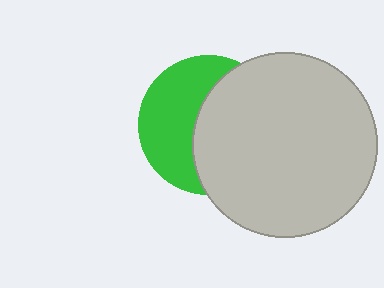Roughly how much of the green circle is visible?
About half of it is visible (roughly 46%).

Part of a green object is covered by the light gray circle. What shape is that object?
It is a circle.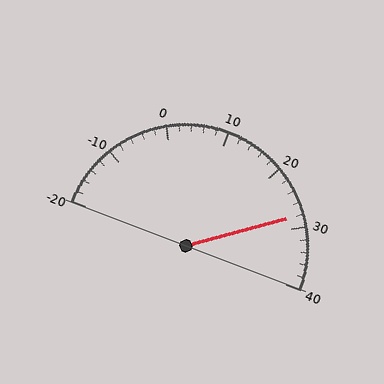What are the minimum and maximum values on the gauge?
The gauge ranges from -20 to 40.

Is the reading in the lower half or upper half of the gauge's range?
The reading is in the upper half of the range (-20 to 40).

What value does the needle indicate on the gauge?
The needle indicates approximately 28.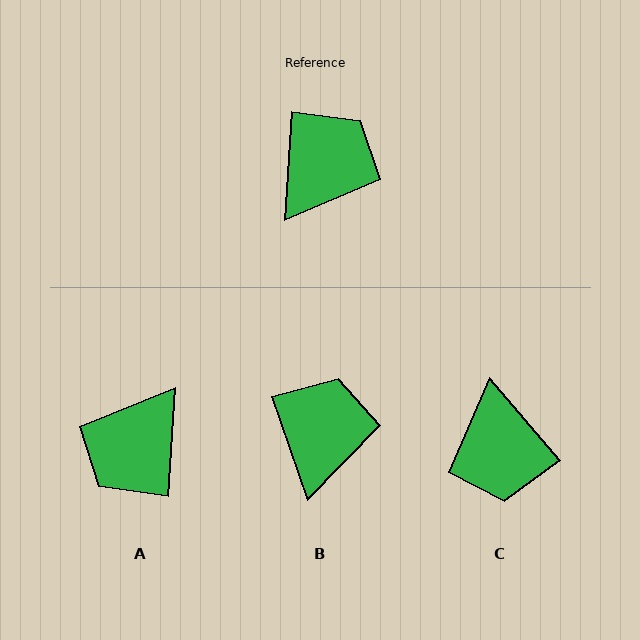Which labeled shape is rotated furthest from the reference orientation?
A, about 179 degrees away.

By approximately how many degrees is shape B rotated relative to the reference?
Approximately 23 degrees counter-clockwise.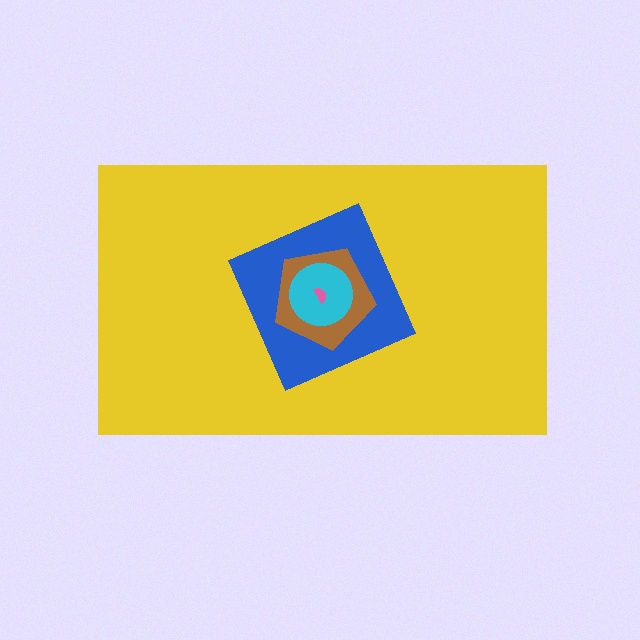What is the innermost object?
The pink semicircle.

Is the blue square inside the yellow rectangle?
Yes.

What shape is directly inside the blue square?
The brown pentagon.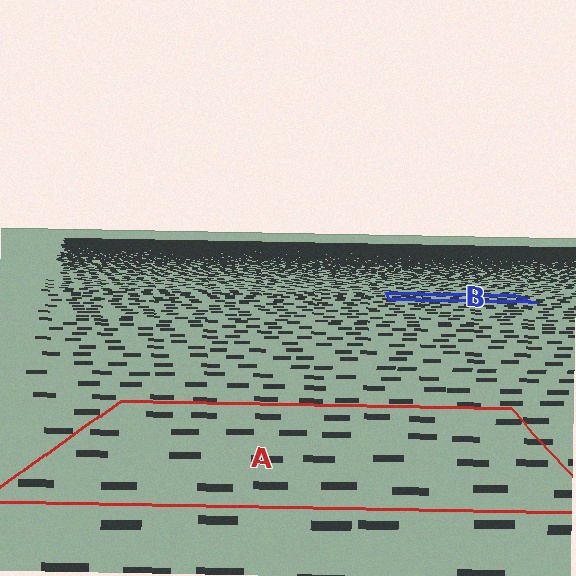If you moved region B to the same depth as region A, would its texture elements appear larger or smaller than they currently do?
They would appear larger. At a closer depth, the same texture elements are projected at a bigger on-screen size.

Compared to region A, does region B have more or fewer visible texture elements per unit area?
Region B has more texture elements per unit area — they are packed more densely because it is farther away.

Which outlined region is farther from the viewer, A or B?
Region B is farther from the viewer — the texture elements inside it appear smaller and more densely packed.